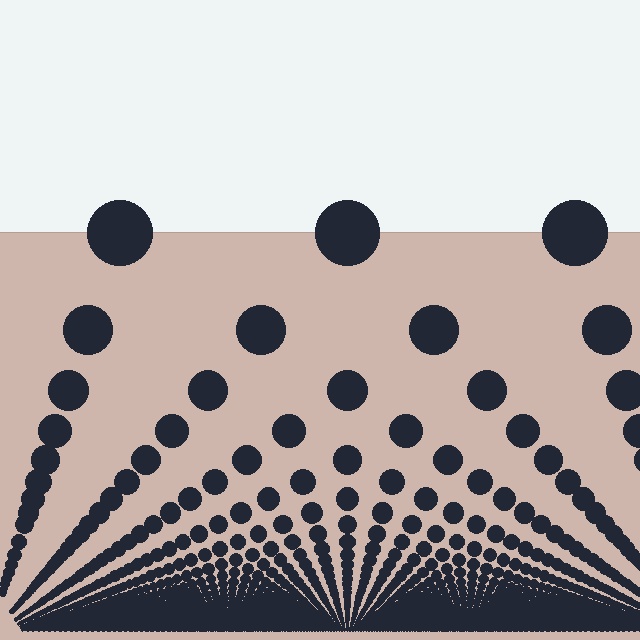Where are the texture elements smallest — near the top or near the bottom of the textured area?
Near the bottom.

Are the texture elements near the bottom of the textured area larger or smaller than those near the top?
Smaller. The gradient is inverted — elements near the bottom are smaller and denser.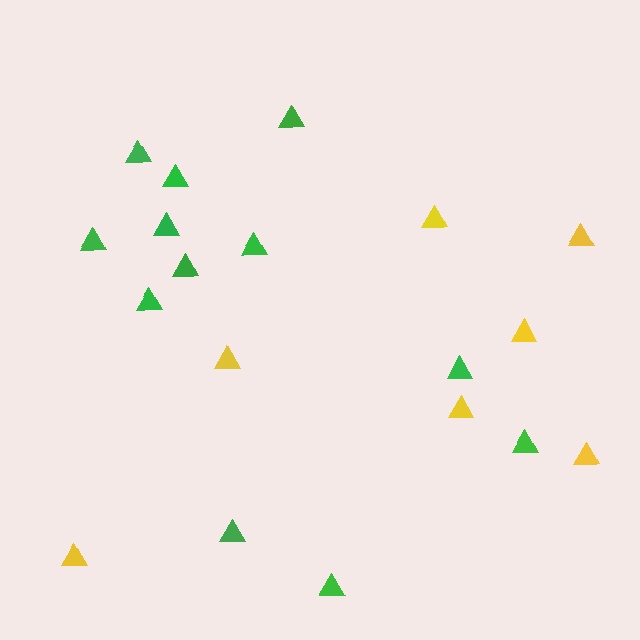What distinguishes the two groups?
There are 2 groups: one group of green triangles (12) and one group of yellow triangles (7).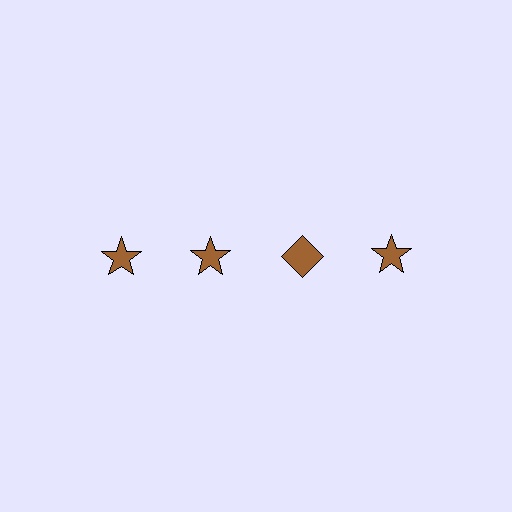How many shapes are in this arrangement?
There are 4 shapes arranged in a grid pattern.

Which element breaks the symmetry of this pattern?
The brown diamond in the top row, center column breaks the symmetry. All other shapes are brown stars.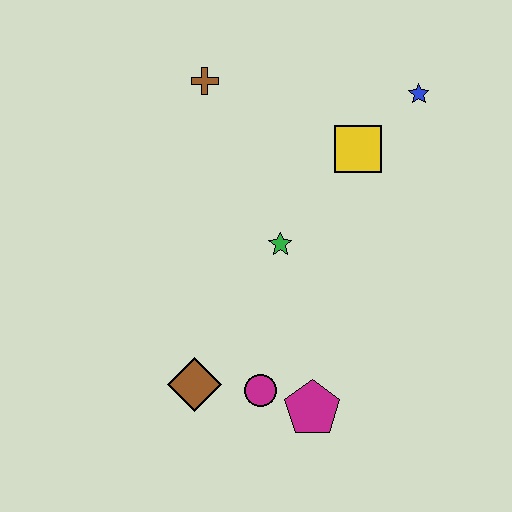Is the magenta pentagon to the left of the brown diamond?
No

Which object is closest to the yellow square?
The blue star is closest to the yellow square.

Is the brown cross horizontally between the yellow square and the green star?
No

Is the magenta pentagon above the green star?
No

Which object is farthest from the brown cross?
The magenta pentagon is farthest from the brown cross.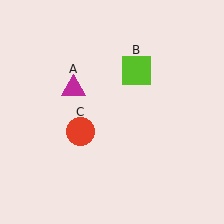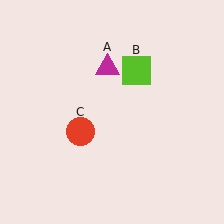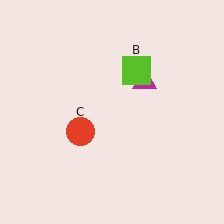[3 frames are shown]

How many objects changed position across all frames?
1 object changed position: magenta triangle (object A).